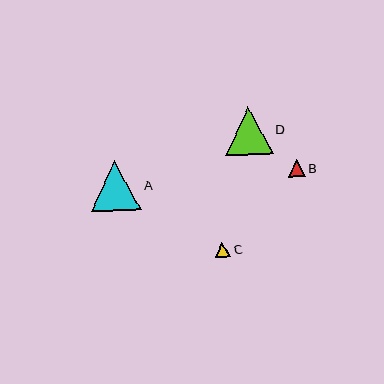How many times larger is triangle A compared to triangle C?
Triangle A is approximately 3.2 times the size of triangle C.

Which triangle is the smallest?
Triangle C is the smallest with a size of approximately 16 pixels.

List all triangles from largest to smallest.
From largest to smallest: A, D, B, C.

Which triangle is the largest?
Triangle A is the largest with a size of approximately 50 pixels.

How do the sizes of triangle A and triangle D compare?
Triangle A and triangle D are approximately the same size.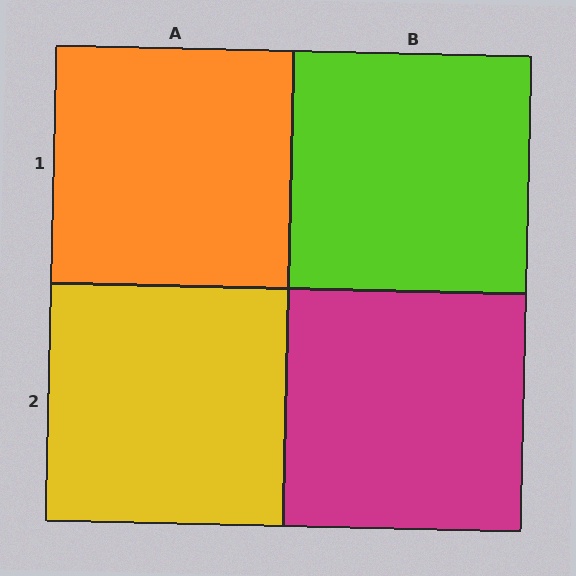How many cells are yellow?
1 cell is yellow.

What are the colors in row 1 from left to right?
Orange, lime.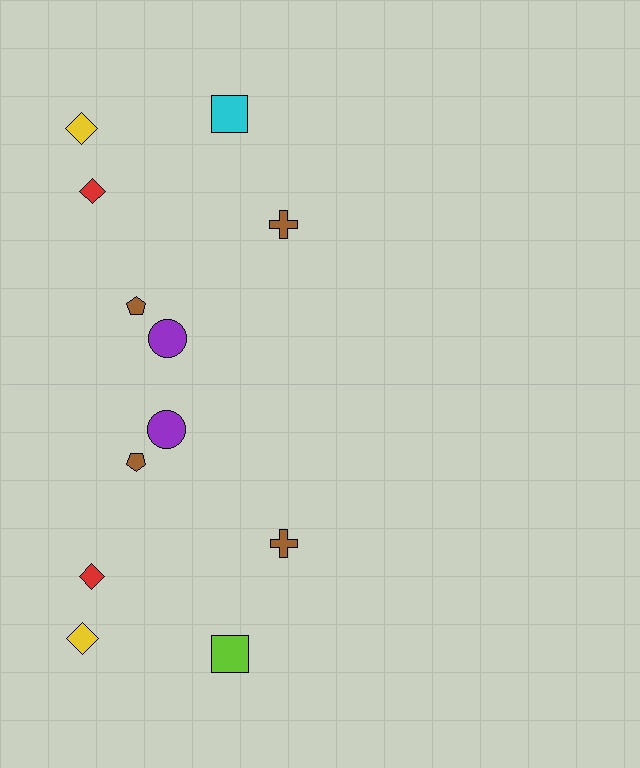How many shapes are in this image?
There are 12 shapes in this image.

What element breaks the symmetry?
The lime square on the bottom side breaks the symmetry — its mirror counterpart is cyan.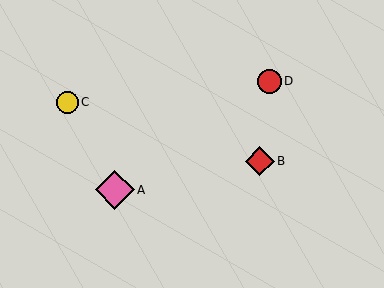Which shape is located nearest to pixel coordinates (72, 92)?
The yellow circle (labeled C) at (67, 102) is nearest to that location.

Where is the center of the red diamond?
The center of the red diamond is at (260, 161).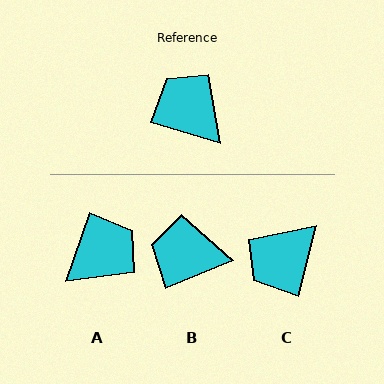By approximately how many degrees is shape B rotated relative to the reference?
Approximately 39 degrees counter-clockwise.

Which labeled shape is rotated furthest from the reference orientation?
A, about 93 degrees away.